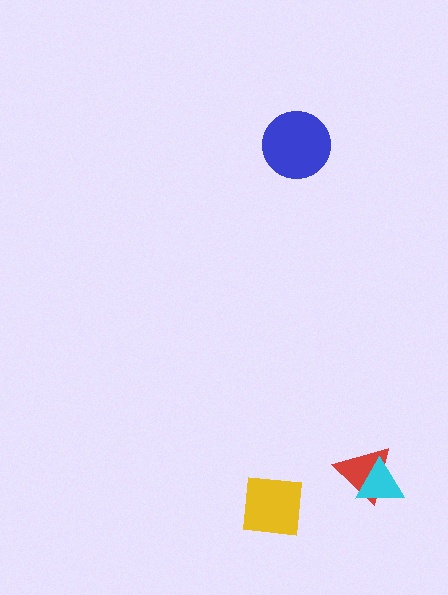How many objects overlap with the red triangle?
1 object overlaps with the red triangle.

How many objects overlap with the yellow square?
0 objects overlap with the yellow square.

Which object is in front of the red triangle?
The cyan triangle is in front of the red triangle.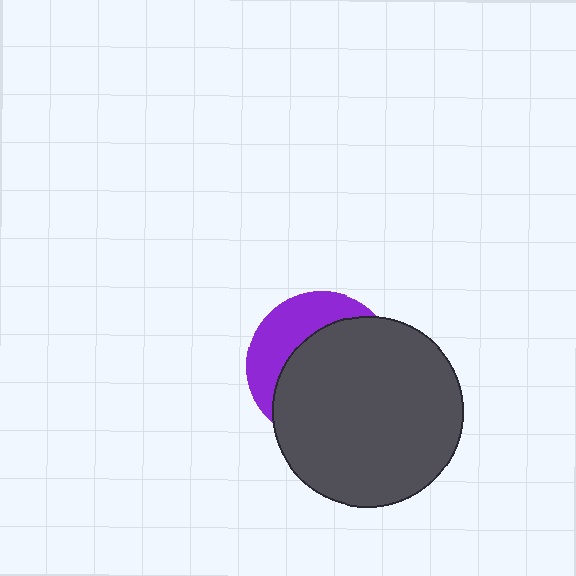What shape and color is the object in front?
The object in front is a dark gray circle.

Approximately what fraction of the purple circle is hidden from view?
Roughly 67% of the purple circle is hidden behind the dark gray circle.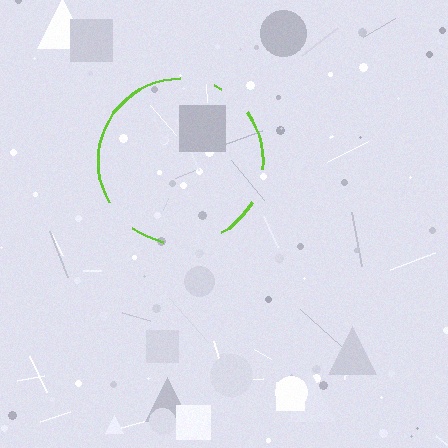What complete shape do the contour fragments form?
The contour fragments form a circle.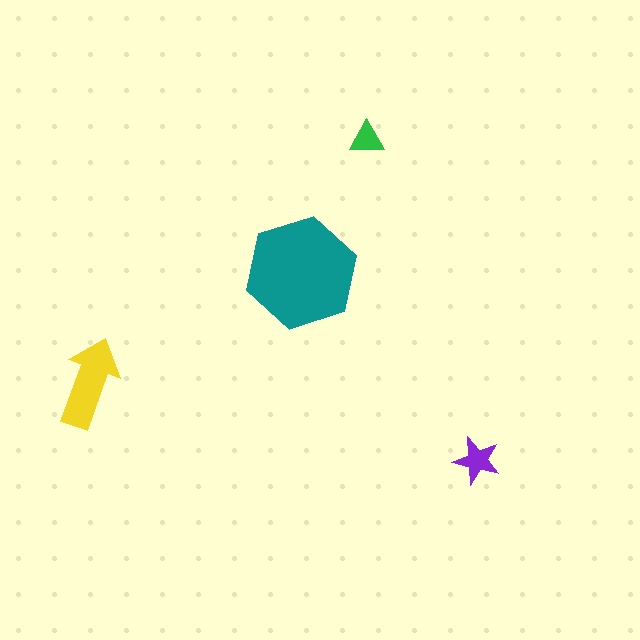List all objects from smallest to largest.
The green triangle, the purple star, the yellow arrow, the teal hexagon.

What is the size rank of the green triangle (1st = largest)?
4th.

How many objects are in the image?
There are 4 objects in the image.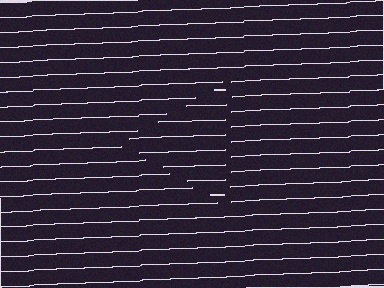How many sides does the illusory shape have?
3 sides — the line-ends trace a triangle.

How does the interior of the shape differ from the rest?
The interior of the shape contains the same grating, shifted by half a period — the contour is defined by the phase discontinuity where line-ends from the inner and outer gratings abut.